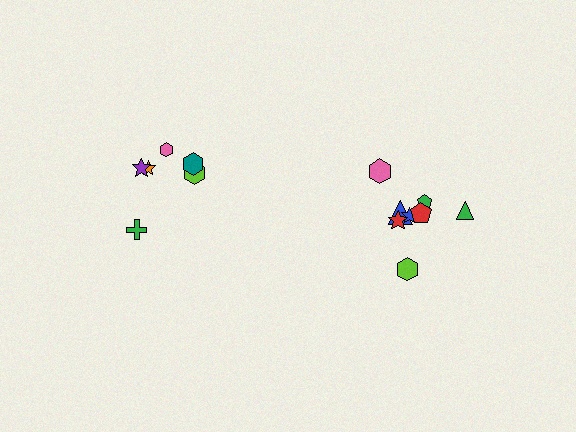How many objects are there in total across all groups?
There are 14 objects.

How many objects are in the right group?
There are 8 objects.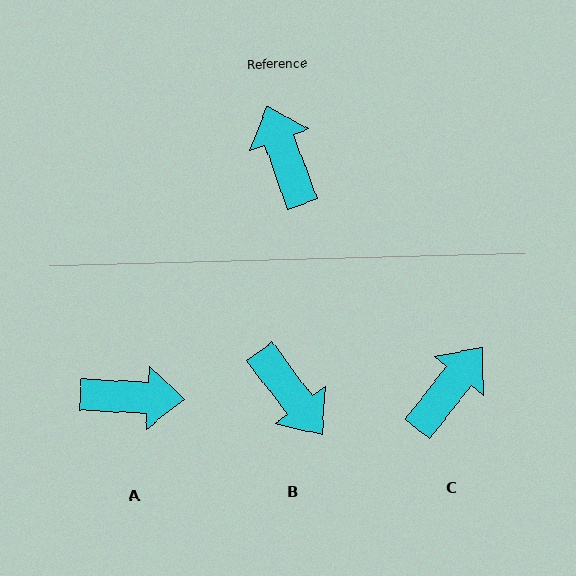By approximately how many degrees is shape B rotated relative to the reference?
Approximately 162 degrees clockwise.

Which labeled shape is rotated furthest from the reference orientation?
B, about 162 degrees away.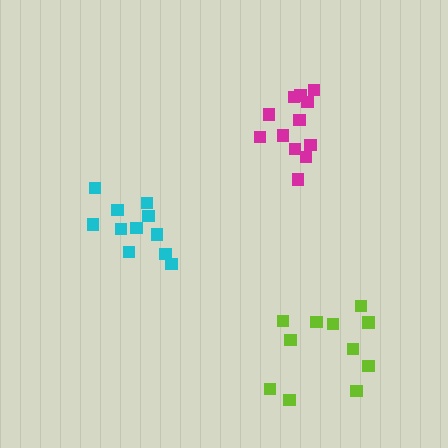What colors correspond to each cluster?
The clusters are colored: cyan, lime, magenta.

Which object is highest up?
The magenta cluster is topmost.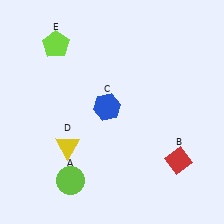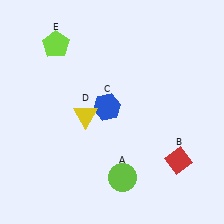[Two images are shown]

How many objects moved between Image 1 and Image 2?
2 objects moved between the two images.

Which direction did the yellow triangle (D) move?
The yellow triangle (D) moved up.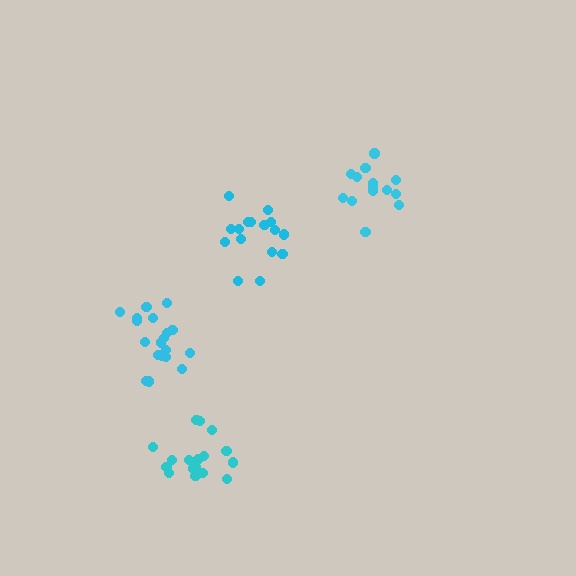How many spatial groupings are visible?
There are 4 spatial groupings.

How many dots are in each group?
Group 1: 19 dots, Group 2: 16 dots, Group 3: 19 dots, Group 4: 14 dots (68 total).